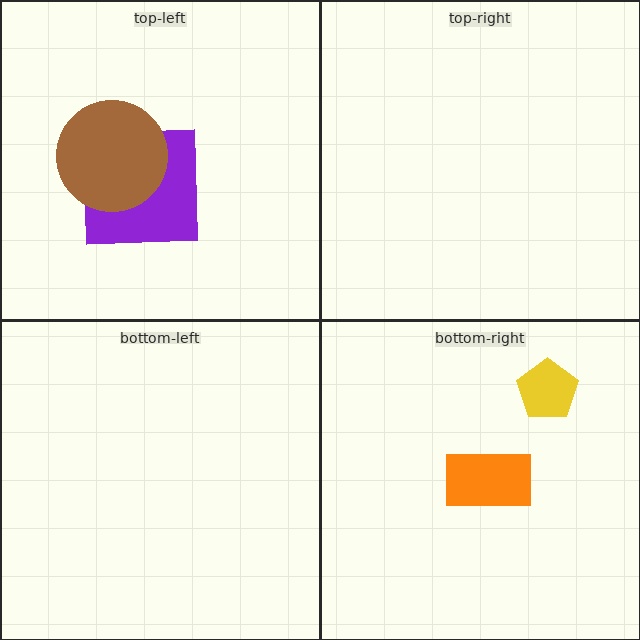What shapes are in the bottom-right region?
The yellow pentagon, the orange rectangle.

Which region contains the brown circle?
The top-left region.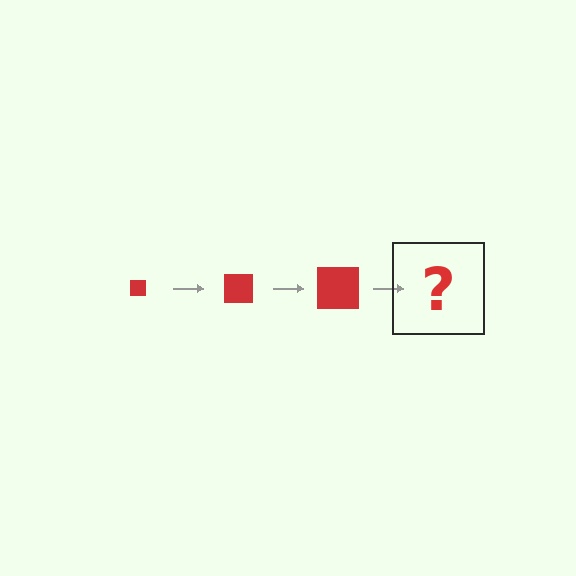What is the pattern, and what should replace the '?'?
The pattern is that the square gets progressively larger each step. The '?' should be a red square, larger than the previous one.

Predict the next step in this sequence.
The next step is a red square, larger than the previous one.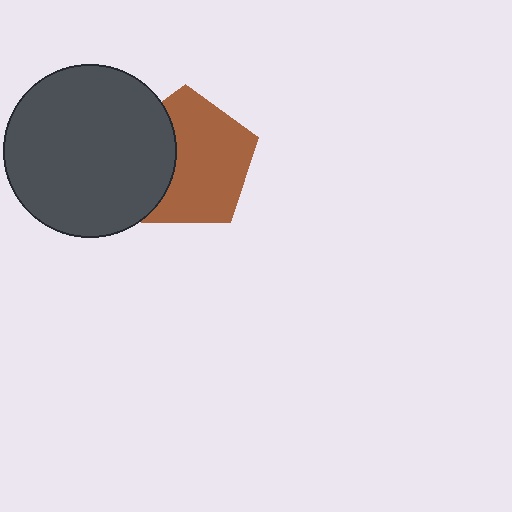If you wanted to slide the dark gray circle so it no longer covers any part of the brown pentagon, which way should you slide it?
Slide it left — that is the most direct way to separate the two shapes.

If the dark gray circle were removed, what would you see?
You would see the complete brown pentagon.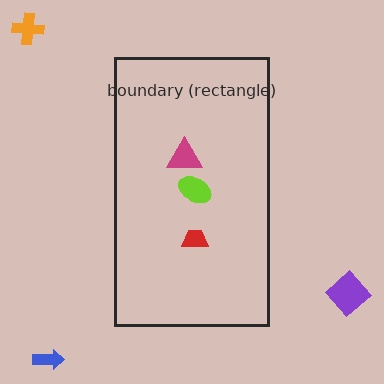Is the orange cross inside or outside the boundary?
Outside.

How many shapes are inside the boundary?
3 inside, 3 outside.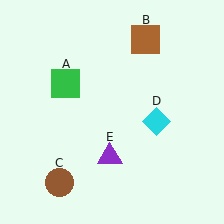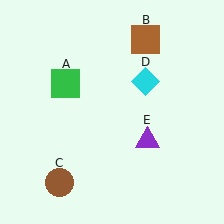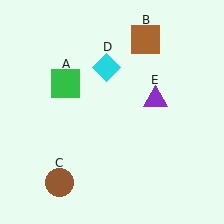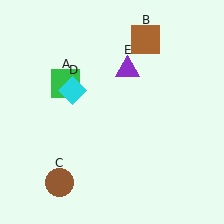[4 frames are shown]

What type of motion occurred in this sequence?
The cyan diamond (object D), purple triangle (object E) rotated counterclockwise around the center of the scene.